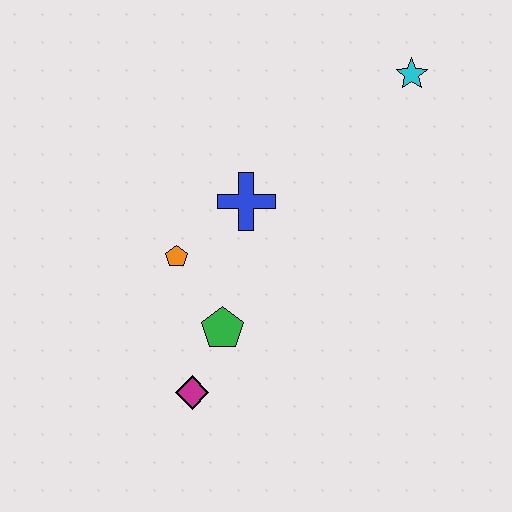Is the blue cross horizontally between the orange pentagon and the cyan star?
Yes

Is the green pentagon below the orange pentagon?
Yes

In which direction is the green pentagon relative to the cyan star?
The green pentagon is below the cyan star.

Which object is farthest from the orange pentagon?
The cyan star is farthest from the orange pentagon.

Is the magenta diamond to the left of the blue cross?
Yes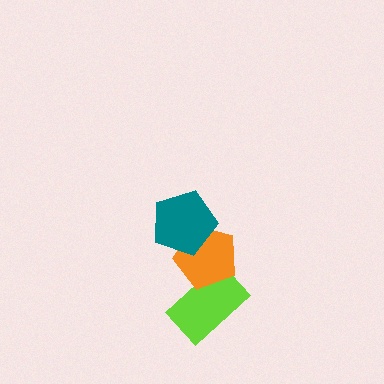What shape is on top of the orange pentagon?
The teal pentagon is on top of the orange pentagon.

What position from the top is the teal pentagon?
The teal pentagon is 1st from the top.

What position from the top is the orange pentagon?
The orange pentagon is 2nd from the top.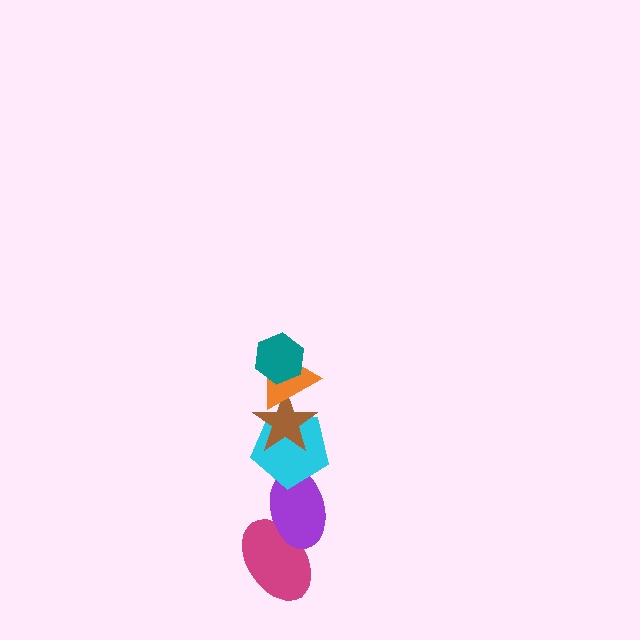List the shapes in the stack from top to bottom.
From top to bottom: the teal hexagon, the orange triangle, the brown star, the cyan pentagon, the purple ellipse, the magenta ellipse.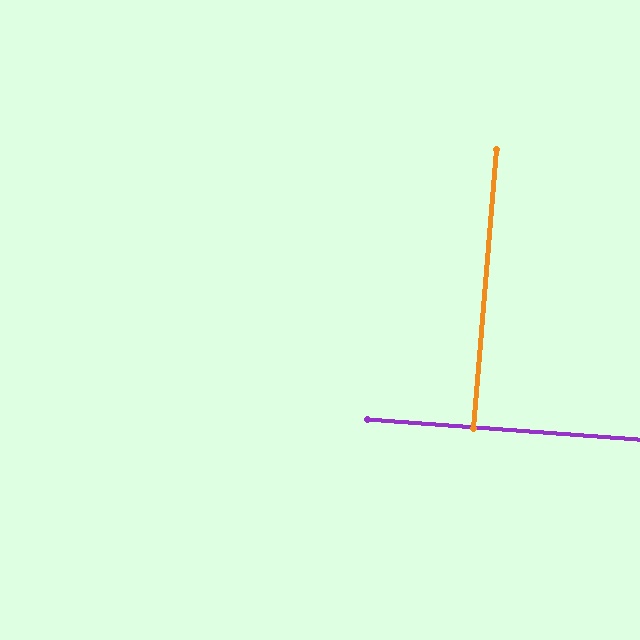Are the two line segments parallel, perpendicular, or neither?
Perpendicular — they meet at approximately 89°.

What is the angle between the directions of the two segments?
Approximately 89 degrees.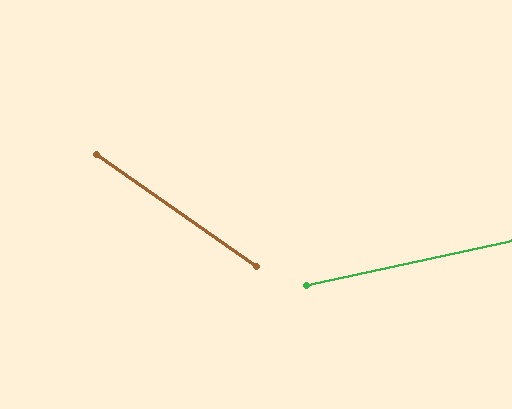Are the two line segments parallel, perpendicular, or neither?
Neither parallel nor perpendicular — they differ by about 47°.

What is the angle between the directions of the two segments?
Approximately 47 degrees.